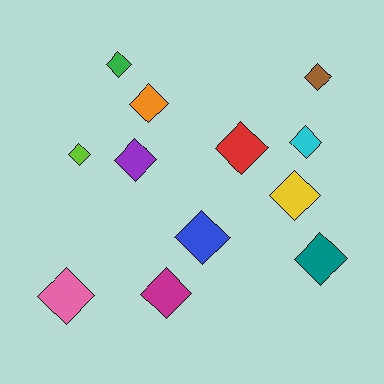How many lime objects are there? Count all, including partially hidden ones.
There is 1 lime object.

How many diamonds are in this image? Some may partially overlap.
There are 12 diamonds.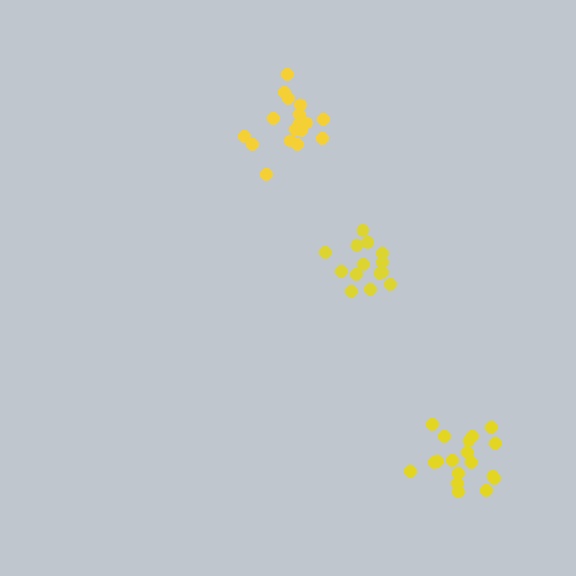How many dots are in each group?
Group 1: 17 dots, Group 2: 14 dots, Group 3: 18 dots (49 total).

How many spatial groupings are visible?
There are 3 spatial groupings.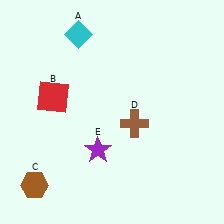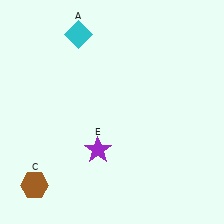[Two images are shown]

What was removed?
The brown cross (D), the red square (B) were removed in Image 2.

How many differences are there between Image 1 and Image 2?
There are 2 differences between the two images.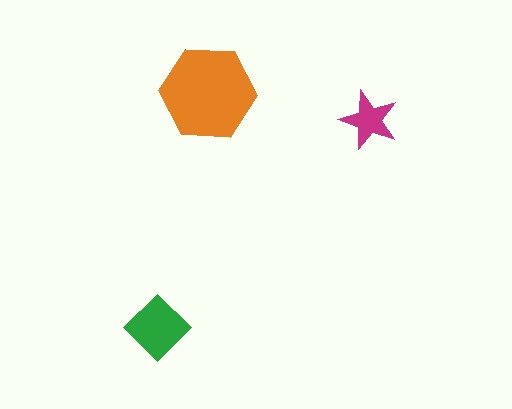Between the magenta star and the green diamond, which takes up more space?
The green diamond.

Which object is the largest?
The orange hexagon.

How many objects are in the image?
There are 3 objects in the image.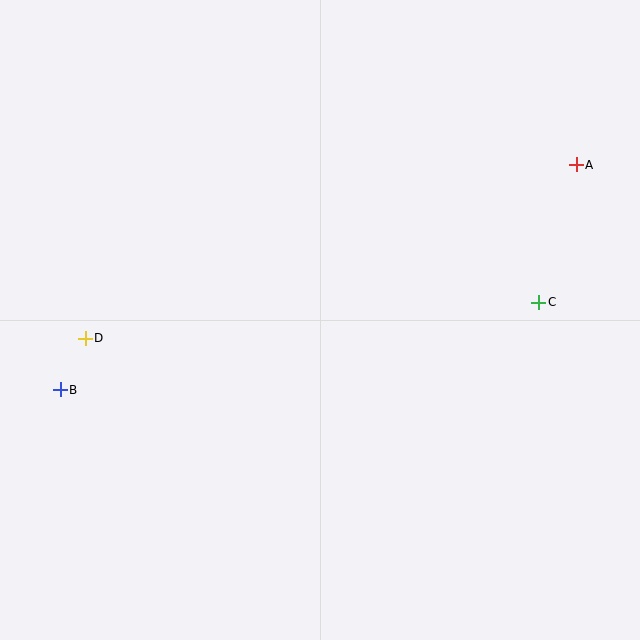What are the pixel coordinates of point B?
Point B is at (60, 390).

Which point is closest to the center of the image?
Point C at (539, 302) is closest to the center.